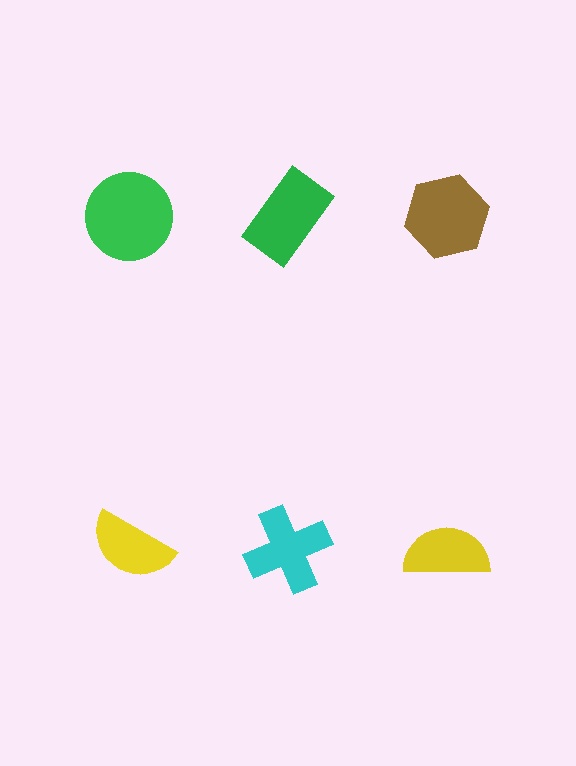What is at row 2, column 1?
A yellow semicircle.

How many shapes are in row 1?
3 shapes.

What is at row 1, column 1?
A green circle.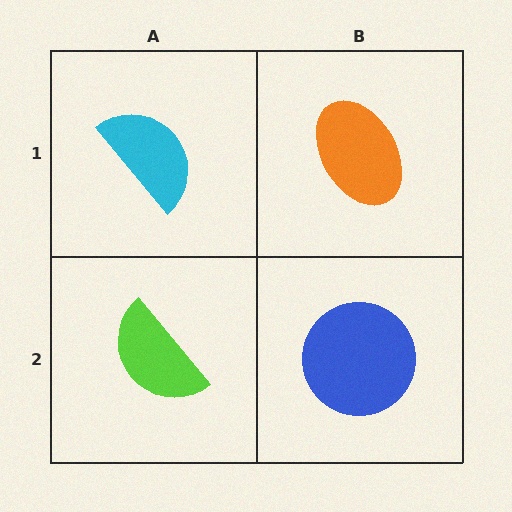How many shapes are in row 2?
2 shapes.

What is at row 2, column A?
A lime semicircle.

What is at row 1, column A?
A cyan semicircle.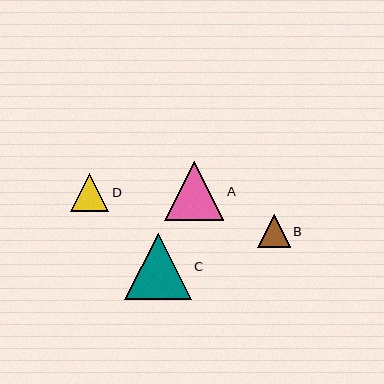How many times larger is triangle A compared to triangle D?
Triangle A is approximately 1.6 times the size of triangle D.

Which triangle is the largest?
Triangle C is the largest with a size of approximately 66 pixels.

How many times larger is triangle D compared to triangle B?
Triangle D is approximately 1.2 times the size of triangle B.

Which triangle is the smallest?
Triangle B is the smallest with a size of approximately 32 pixels.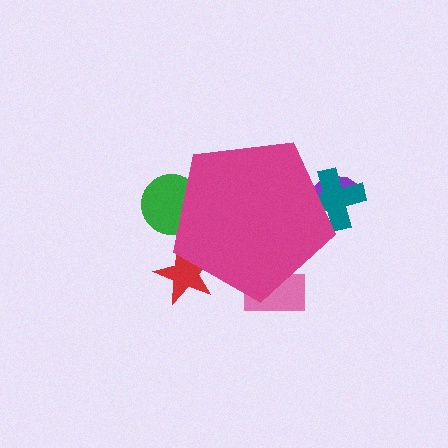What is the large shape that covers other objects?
A magenta pentagon.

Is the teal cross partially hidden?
Yes, the teal cross is partially hidden behind the magenta pentagon.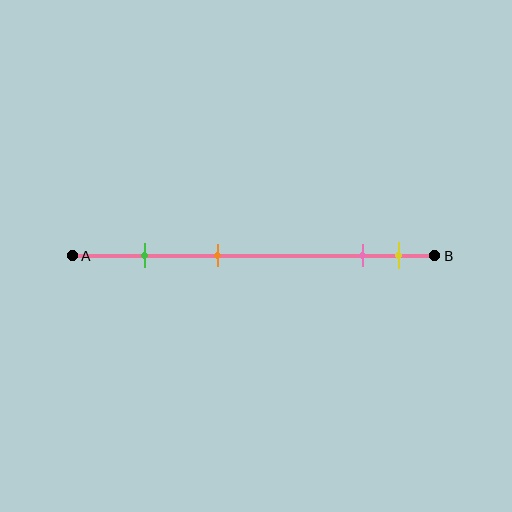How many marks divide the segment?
There are 4 marks dividing the segment.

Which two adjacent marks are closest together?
The pink and yellow marks are the closest adjacent pair.